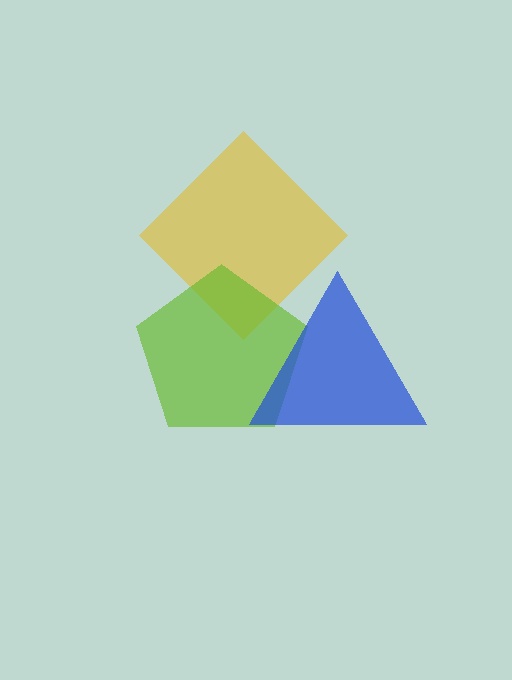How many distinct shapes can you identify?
There are 3 distinct shapes: a yellow diamond, a lime pentagon, a blue triangle.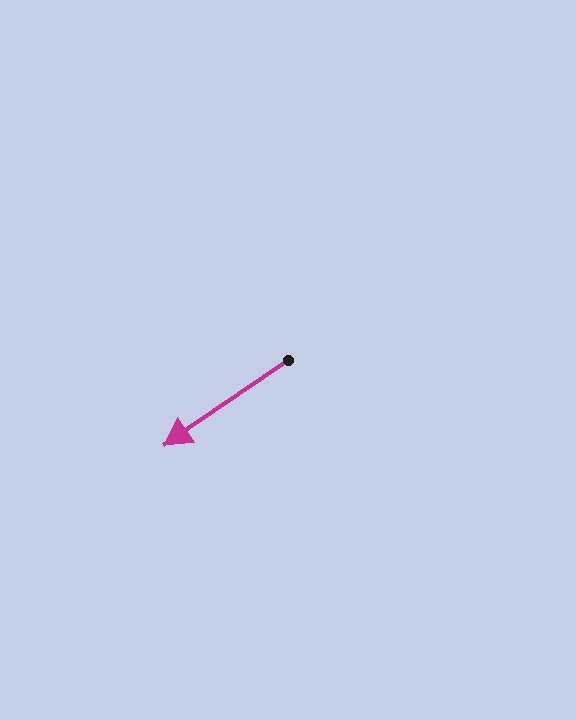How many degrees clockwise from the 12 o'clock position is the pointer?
Approximately 235 degrees.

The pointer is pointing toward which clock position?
Roughly 8 o'clock.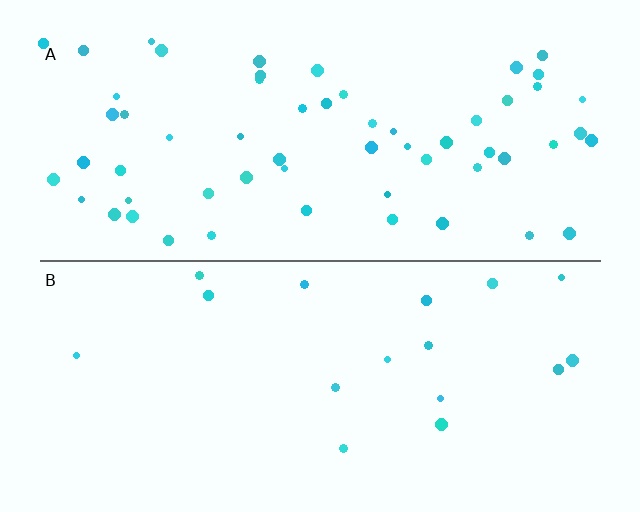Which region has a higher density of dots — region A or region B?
A (the top).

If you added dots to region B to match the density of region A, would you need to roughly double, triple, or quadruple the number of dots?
Approximately triple.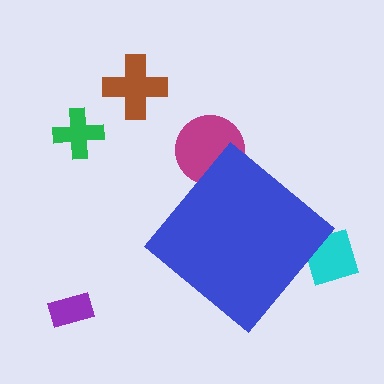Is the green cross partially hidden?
No, the green cross is fully visible.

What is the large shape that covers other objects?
A blue diamond.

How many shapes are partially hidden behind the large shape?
2 shapes are partially hidden.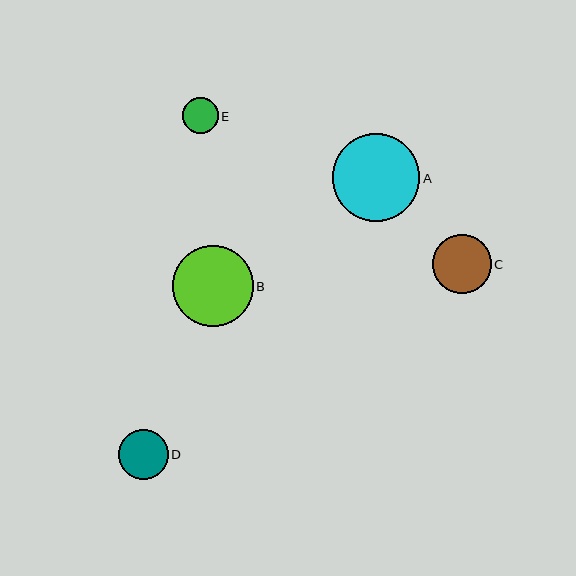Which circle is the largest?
Circle A is the largest with a size of approximately 87 pixels.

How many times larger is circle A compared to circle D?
Circle A is approximately 1.8 times the size of circle D.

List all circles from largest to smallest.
From largest to smallest: A, B, C, D, E.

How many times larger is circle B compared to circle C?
Circle B is approximately 1.4 times the size of circle C.